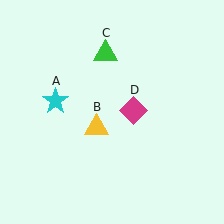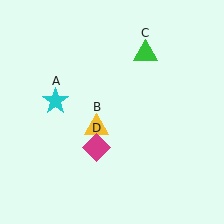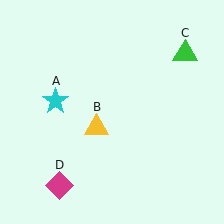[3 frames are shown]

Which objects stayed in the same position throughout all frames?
Cyan star (object A) and yellow triangle (object B) remained stationary.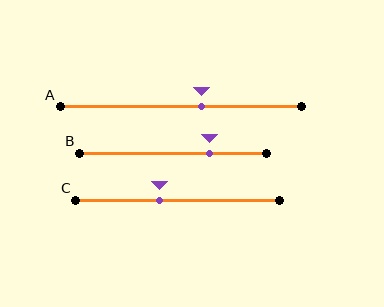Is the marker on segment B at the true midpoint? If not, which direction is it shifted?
No, the marker on segment B is shifted to the right by about 19% of the segment length.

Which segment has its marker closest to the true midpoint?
Segment A has its marker closest to the true midpoint.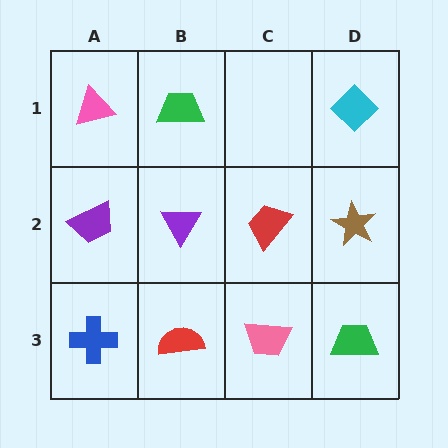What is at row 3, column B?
A red semicircle.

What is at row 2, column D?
A brown star.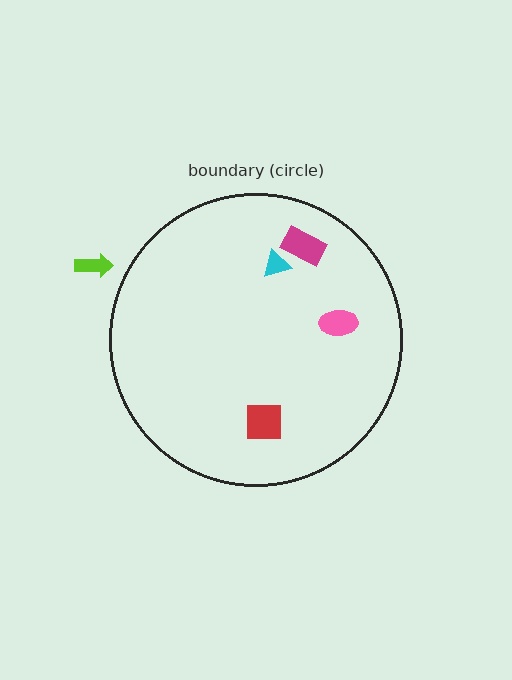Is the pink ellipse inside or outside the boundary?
Inside.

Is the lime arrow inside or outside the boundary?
Outside.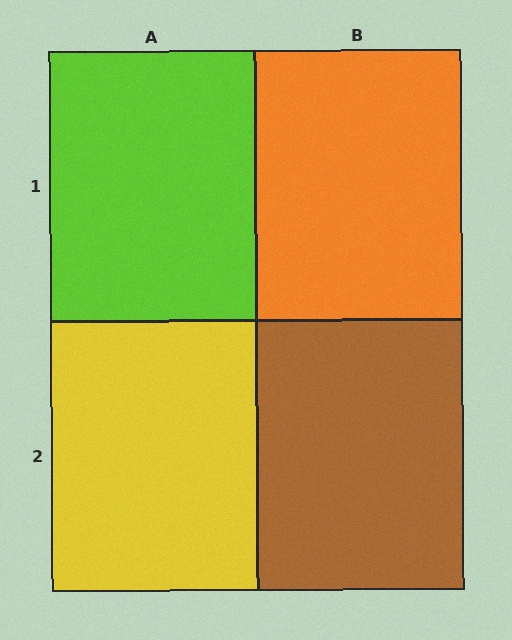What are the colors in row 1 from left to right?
Lime, orange.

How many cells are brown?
1 cell is brown.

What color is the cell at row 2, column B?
Brown.